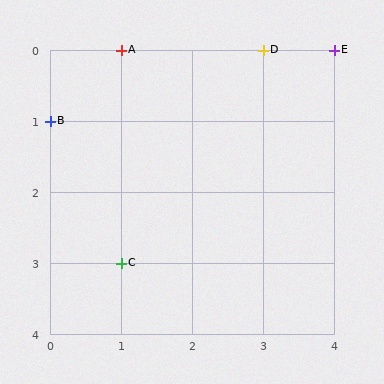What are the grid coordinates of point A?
Point A is at grid coordinates (1, 0).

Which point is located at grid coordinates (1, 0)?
Point A is at (1, 0).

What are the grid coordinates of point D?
Point D is at grid coordinates (3, 0).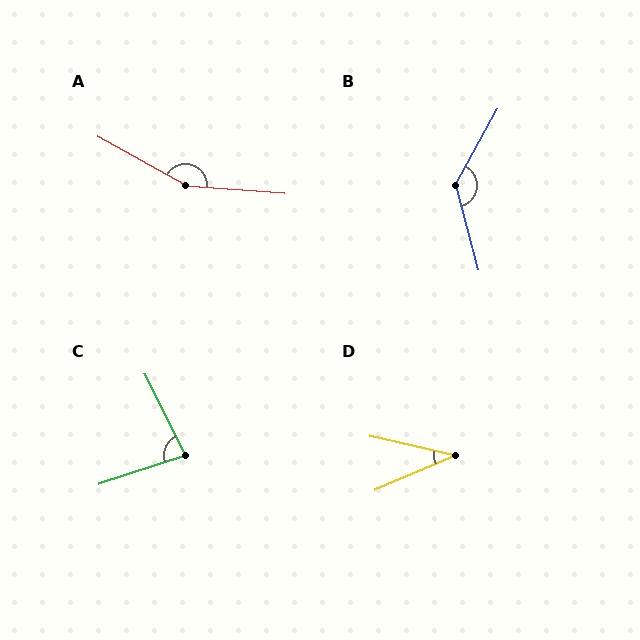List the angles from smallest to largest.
D (36°), C (81°), B (136°), A (155°).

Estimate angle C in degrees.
Approximately 81 degrees.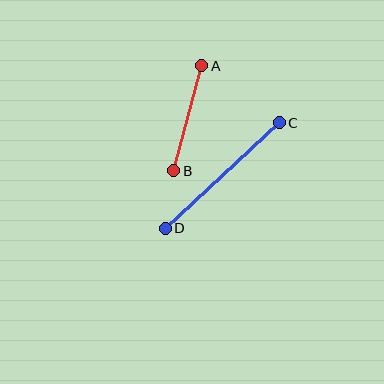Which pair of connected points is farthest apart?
Points C and D are farthest apart.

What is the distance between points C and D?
The distance is approximately 155 pixels.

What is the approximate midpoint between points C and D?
The midpoint is at approximately (222, 175) pixels.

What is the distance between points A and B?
The distance is approximately 108 pixels.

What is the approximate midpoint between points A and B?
The midpoint is at approximately (188, 118) pixels.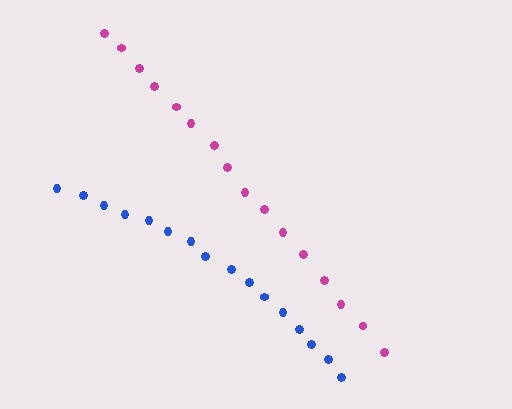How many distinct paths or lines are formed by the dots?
There are 2 distinct paths.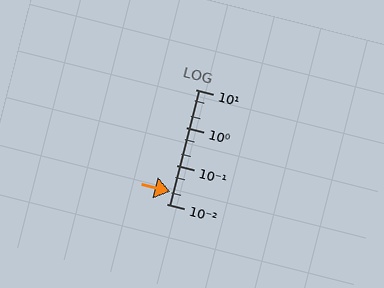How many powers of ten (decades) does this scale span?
The scale spans 3 decades, from 0.01 to 10.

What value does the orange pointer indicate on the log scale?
The pointer indicates approximately 0.021.